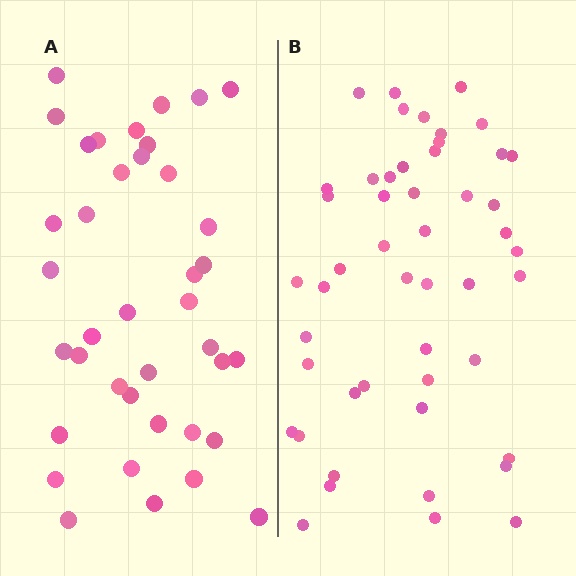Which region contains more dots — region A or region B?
Region B (the right region) has more dots.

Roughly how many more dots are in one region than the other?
Region B has roughly 10 or so more dots than region A.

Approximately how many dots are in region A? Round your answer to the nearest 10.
About 40 dots. (The exact count is 39, which rounds to 40.)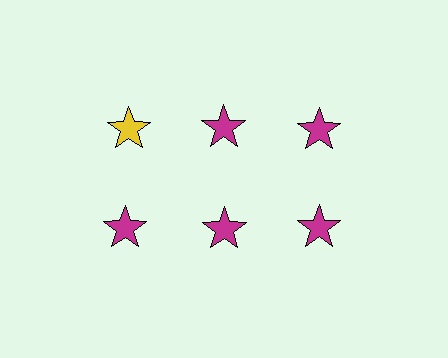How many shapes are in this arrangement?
There are 6 shapes arranged in a grid pattern.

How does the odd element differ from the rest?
It has a different color: yellow instead of magenta.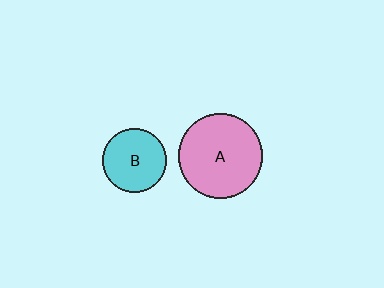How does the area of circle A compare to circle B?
Approximately 1.7 times.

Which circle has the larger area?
Circle A (pink).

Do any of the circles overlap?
No, none of the circles overlap.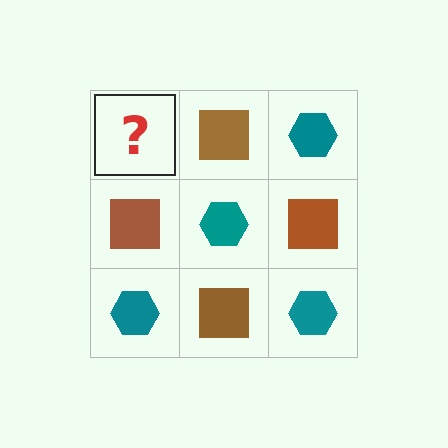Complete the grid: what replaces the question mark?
The question mark should be replaced with a teal hexagon.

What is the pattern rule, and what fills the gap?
The rule is that it alternates teal hexagon and brown square in a checkerboard pattern. The gap should be filled with a teal hexagon.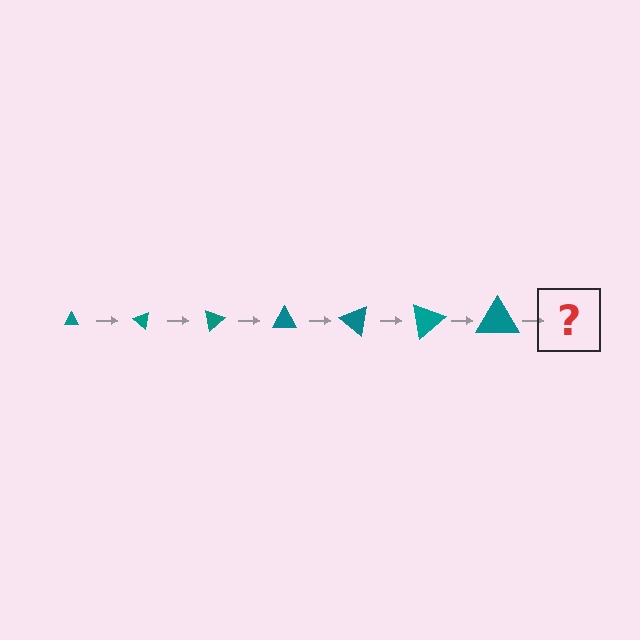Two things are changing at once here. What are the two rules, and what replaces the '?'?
The two rules are that the triangle grows larger each step and it rotates 40 degrees each step. The '?' should be a triangle, larger than the previous one and rotated 280 degrees from the start.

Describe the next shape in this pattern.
It should be a triangle, larger than the previous one and rotated 280 degrees from the start.